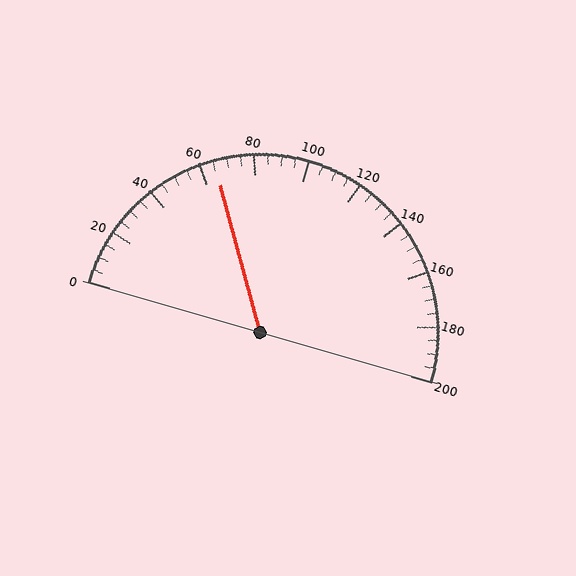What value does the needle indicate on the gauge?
The needle indicates approximately 65.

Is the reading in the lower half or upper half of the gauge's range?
The reading is in the lower half of the range (0 to 200).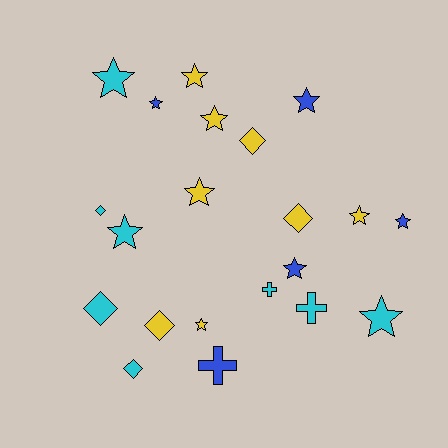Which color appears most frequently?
Yellow, with 8 objects.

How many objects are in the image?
There are 21 objects.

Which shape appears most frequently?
Star, with 12 objects.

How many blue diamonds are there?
There are no blue diamonds.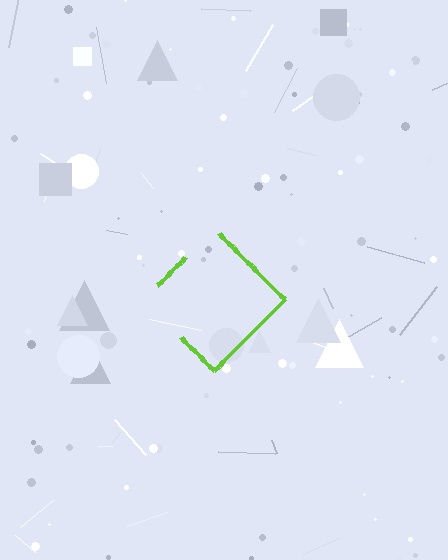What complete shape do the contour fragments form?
The contour fragments form a diamond.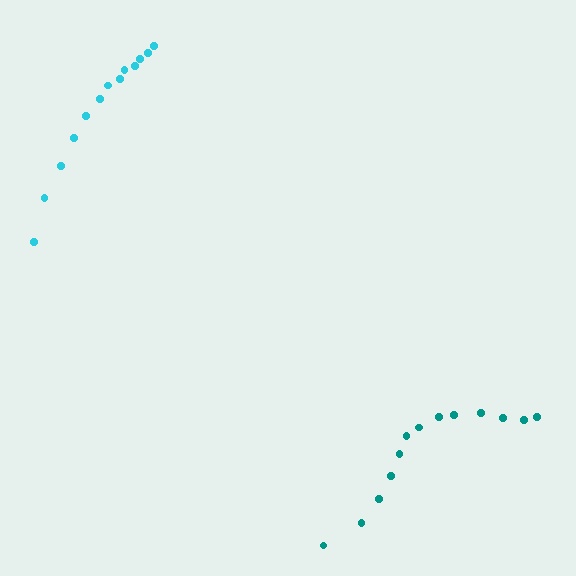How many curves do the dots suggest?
There are 2 distinct paths.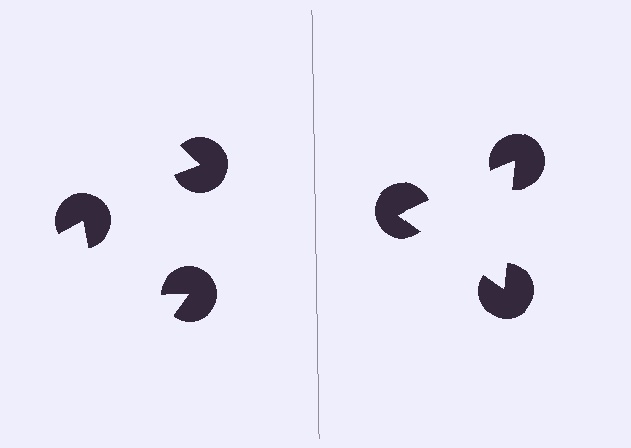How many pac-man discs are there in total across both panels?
6 — 3 on each side.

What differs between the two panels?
The pac-man discs are positioned identically on both sides; only the wedge orientations differ. On the right they align to a triangle; on the left they are misaligned.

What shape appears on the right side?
An illusory triangle.